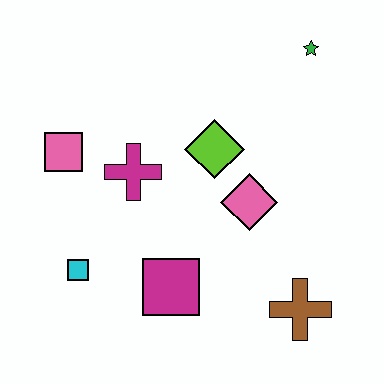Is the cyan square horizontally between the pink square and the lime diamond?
Yes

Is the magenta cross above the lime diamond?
No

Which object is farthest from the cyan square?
The green star is farthest from the cyan square.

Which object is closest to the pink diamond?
The lime diamond is closest to the pink diamond.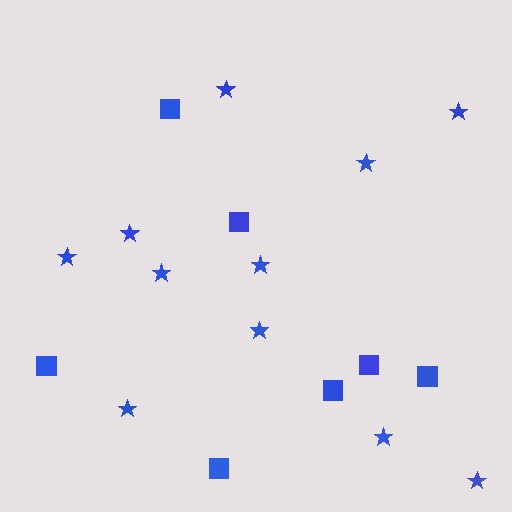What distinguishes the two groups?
There are 2 groups: one group of stars (11) and one group of squares (7).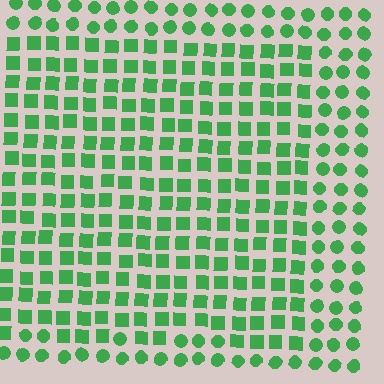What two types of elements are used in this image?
The image uses squares inside the rectangle region and circles outside it.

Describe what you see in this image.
The image is filled with small green elements arranged in a uniform grid. A rectangle-shaped region contains squares, while the surrounding area contains circles. The boundary is defined purely by the change in element shape.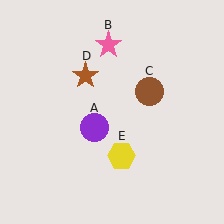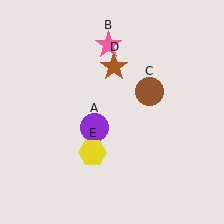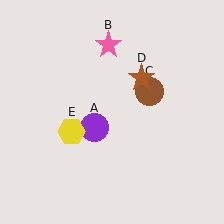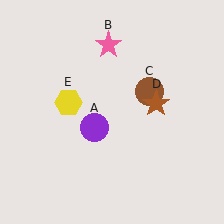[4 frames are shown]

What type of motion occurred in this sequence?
The brown star (object D), yellow hexagon (object E) rotated clockwise around the center of the scene.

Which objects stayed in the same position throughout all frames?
Purple circle (object A) and pink star (object B) and brown circle (object C) remained stationary.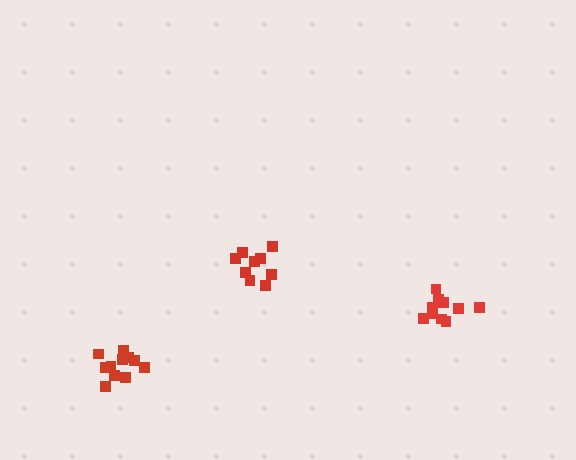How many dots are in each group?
Group 1: 11 dots, Group 2: 10 dots, Group 3: 9 dots (30 total).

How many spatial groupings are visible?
There are 3 spatial groupings.